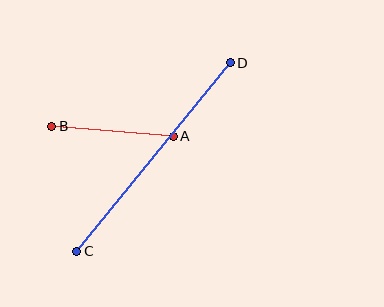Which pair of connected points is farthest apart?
Points C and D are farthest apart.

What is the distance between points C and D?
The distance is approximately 243 pixels.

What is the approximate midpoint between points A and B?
The midpoint is at approximately (113, 131) pixels.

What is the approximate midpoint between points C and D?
The midpoint is at approximately (154, 157) pixels.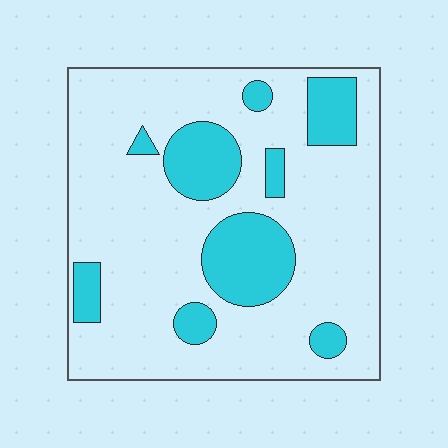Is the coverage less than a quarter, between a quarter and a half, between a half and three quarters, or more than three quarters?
Less than a quarter.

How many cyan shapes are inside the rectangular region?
9.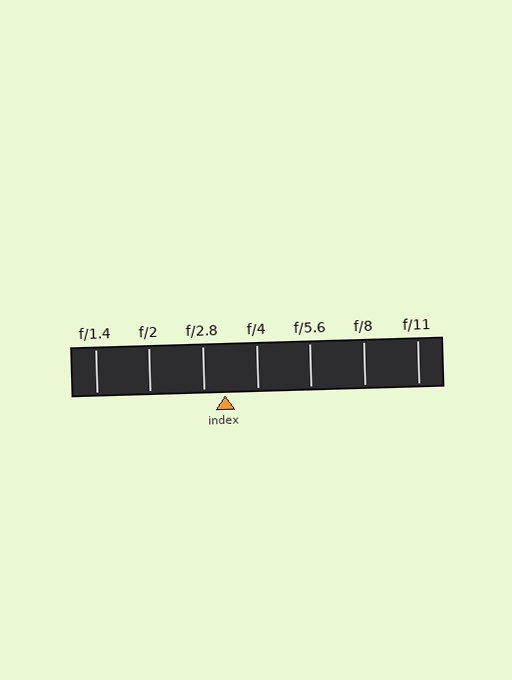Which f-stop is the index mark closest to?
The index mark is closest to f/2.8.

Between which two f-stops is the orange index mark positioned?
The index mark is between f/2.8 and f/4.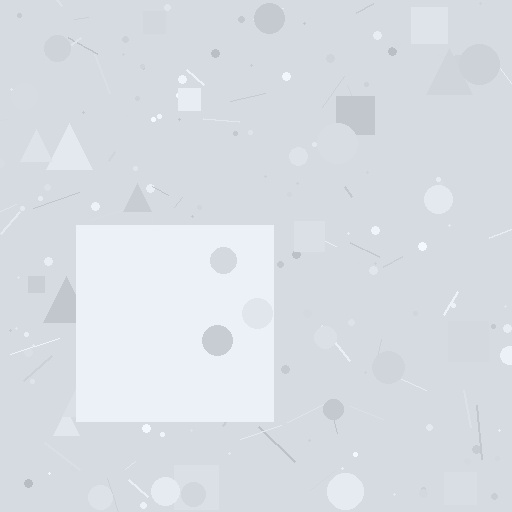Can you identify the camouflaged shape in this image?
The camouflaged shape is a square.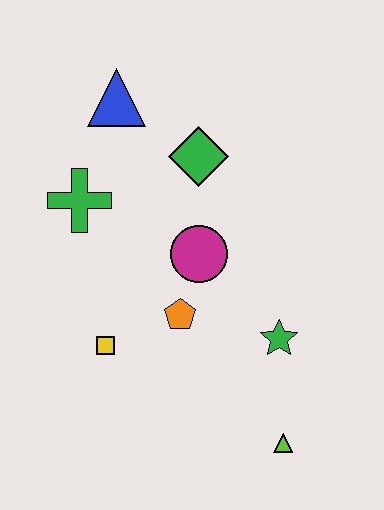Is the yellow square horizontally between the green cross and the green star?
Yes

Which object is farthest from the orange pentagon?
The blue triangle is farthest from the orange pentagon.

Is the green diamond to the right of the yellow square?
Yes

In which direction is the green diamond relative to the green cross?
The green diamond is to the right of the green cross.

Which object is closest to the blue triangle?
The green diamond is closest to the blue triangle.